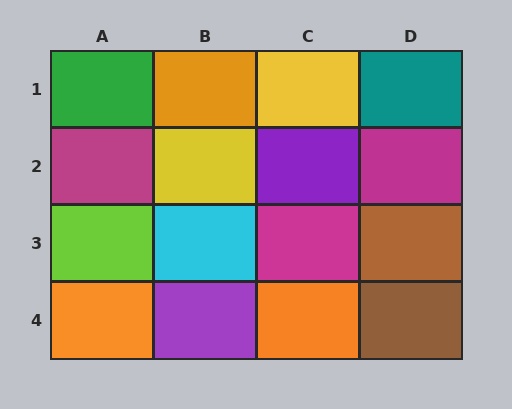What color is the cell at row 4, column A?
Orange.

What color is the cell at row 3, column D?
Brown.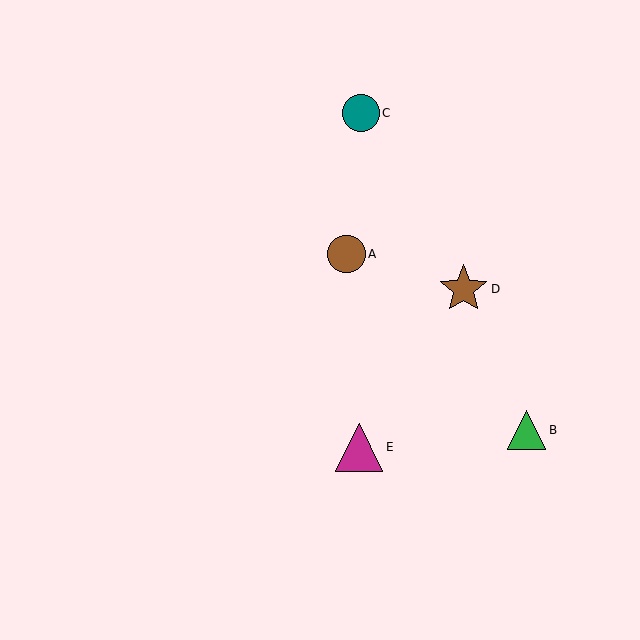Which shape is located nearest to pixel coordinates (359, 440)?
The magenta triangle (labeled E) at (359, 447) is nearest to that location.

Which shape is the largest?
The brown star (labeled D) is the largest.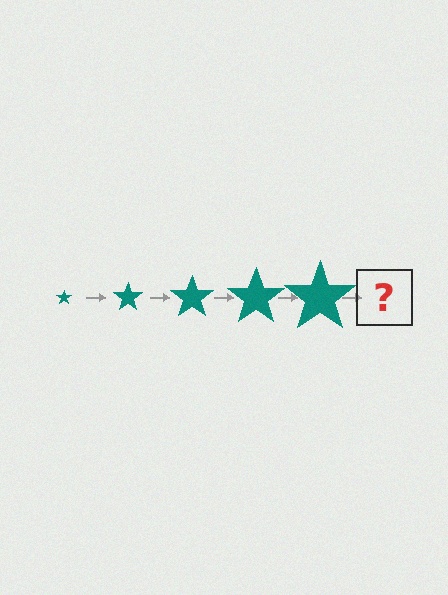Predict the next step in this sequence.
The next step is a teal star, larger than the previous one.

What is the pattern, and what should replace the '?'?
The pattern is that the star gets progressively larger each step. The '?' should be a teal star, larger than the previous one.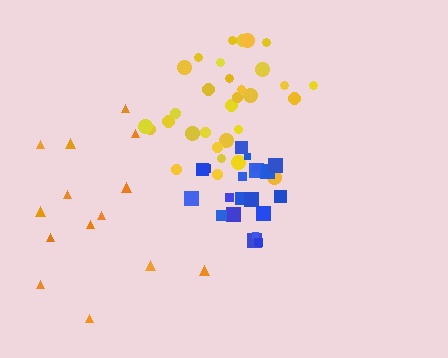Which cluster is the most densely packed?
Blue.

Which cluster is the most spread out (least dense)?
Orange.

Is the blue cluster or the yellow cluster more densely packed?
Blue.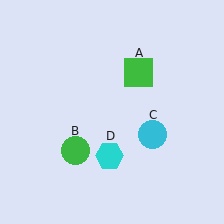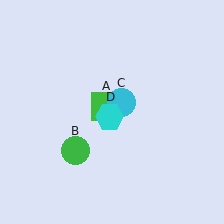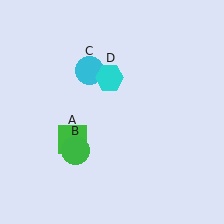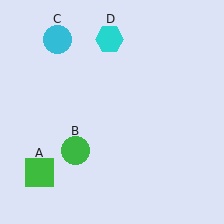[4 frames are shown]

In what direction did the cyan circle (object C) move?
The cyan circle (object C) moved up and to the left.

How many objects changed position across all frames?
3 objects changed position: green square (object A), cyan circle (object C), cyan hexagon (object D).